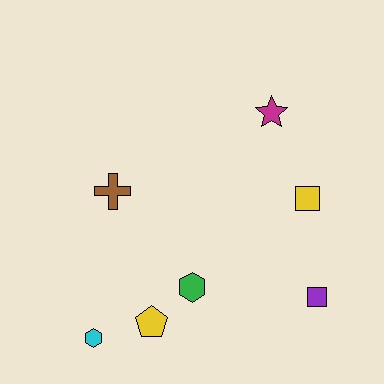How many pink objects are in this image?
There are no pink objects.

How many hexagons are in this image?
There are 2 hexagons.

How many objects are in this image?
There are 7 objects.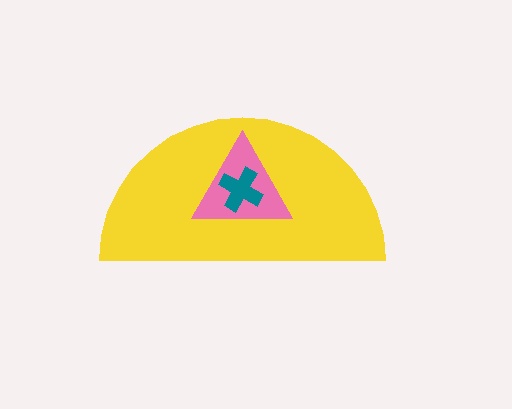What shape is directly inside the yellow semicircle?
The pink triangle.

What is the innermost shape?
The teal cross.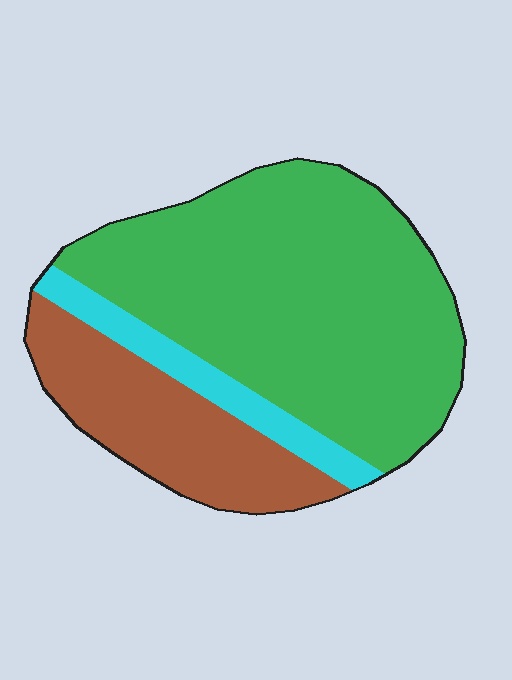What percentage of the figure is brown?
Brown covers about 25% of the figure.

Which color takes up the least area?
Cyan, at roughly 10%.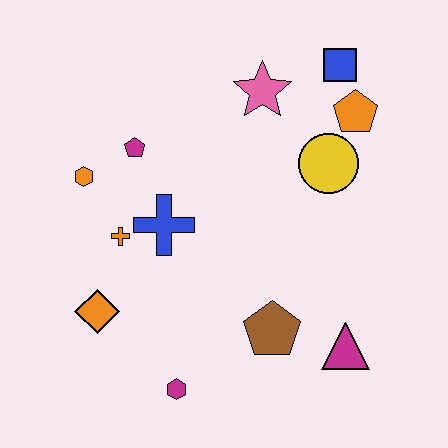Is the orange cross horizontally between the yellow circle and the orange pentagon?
No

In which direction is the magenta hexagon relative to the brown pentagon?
The magenta hexagon is to the left of the brown pentagon.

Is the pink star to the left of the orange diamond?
No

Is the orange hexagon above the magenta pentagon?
No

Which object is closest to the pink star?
The blue square is closest to the pink star.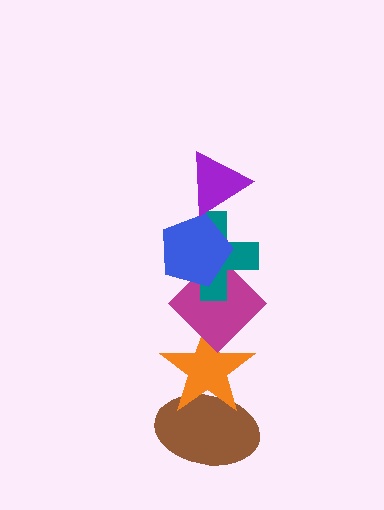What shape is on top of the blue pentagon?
The purple triangle is on top of the blue pentagon.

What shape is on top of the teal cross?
The blue pentagon is on top of the teal cross.